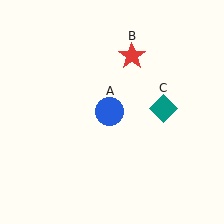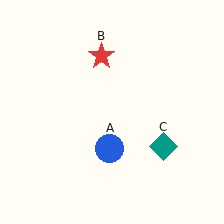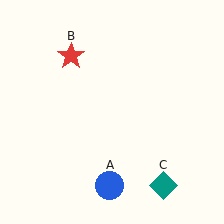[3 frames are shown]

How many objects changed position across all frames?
3 objects changed position: blue circle (object A), red star (object B), teal diamond (object C).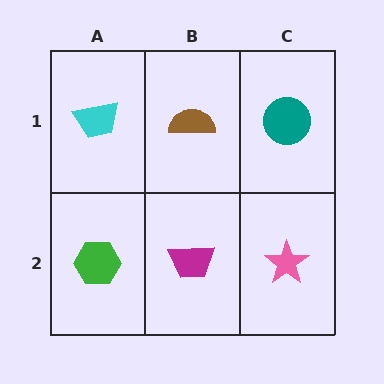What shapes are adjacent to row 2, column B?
A brown semicircle (row 1, column B), a green hexagon (row 2, column A), a pink star (row 2, column C).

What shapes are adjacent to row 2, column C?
A teal circle (row 1, column C), a magenta trapezoid (row 2, column B).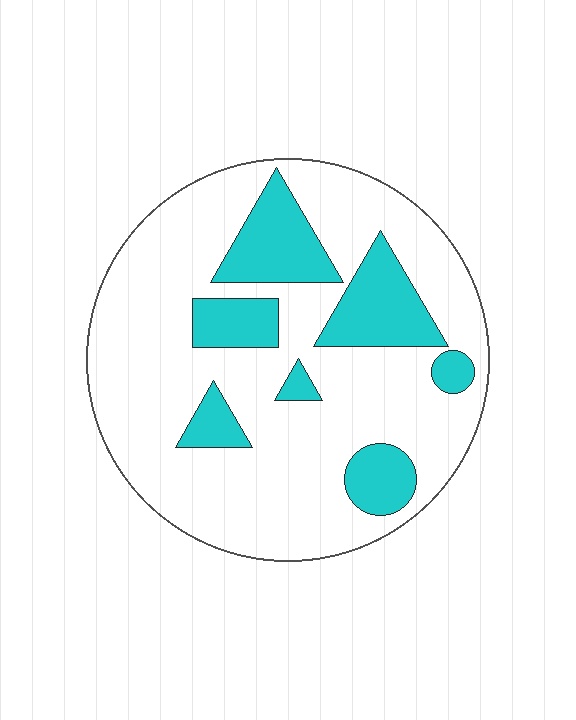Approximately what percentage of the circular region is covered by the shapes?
Approximately 25%.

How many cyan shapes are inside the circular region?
7.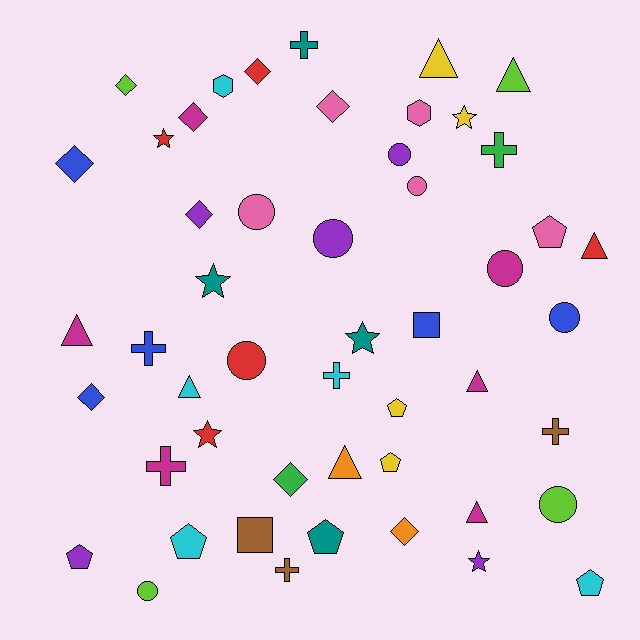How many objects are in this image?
There are 50 objects.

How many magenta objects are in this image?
There are 6 magenta objects.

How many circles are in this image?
There are 9 circles.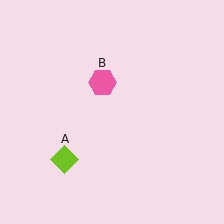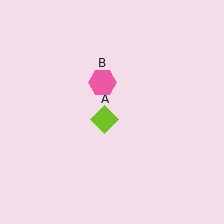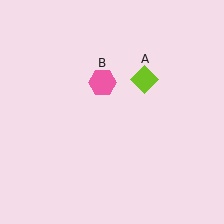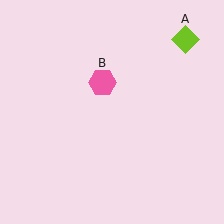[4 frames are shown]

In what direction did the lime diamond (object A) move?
The lime diamond (object A) moved up and to the right.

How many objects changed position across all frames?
1 object changed position: lime diamond (object A).